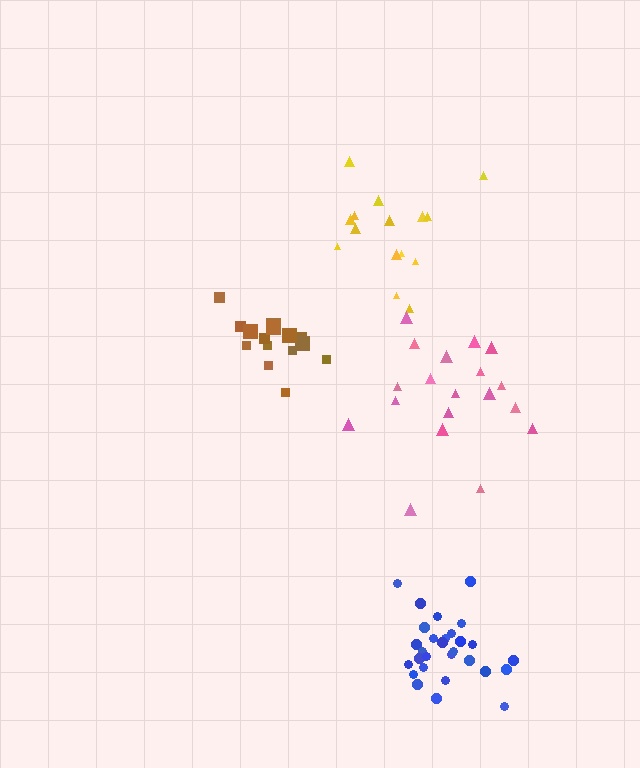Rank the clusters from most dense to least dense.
blue, brown, yellow, pink.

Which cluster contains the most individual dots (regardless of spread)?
Blue (29).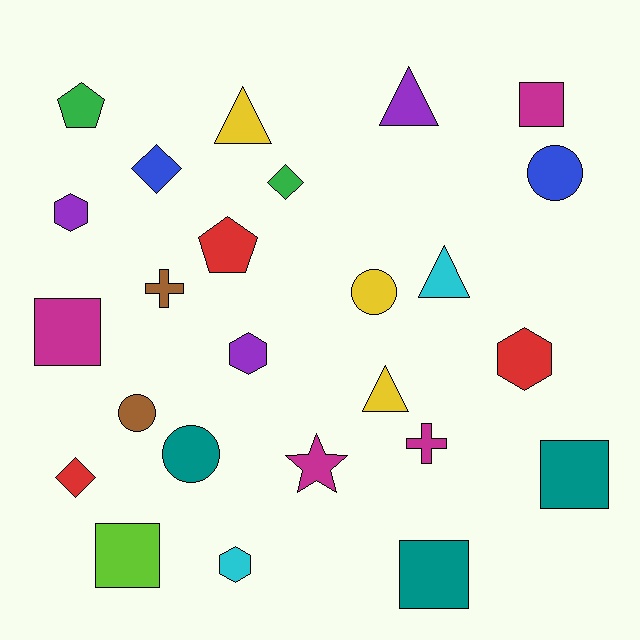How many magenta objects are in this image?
There are 4 magenta objects.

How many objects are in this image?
There are 25 objects.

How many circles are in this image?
There are 4 circles.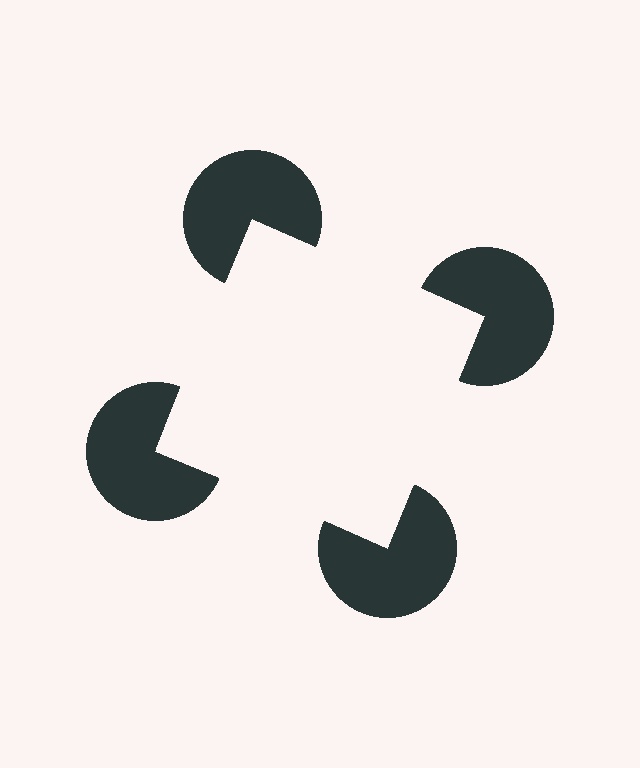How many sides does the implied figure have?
4 sides.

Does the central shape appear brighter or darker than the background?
It typically appears slightly brighter than the background, even though no actual brightness change is drawn.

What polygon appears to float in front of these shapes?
An illusory square — its edges are inferred from the aligned wedge cuts in the pac-man discs, not physically drawn.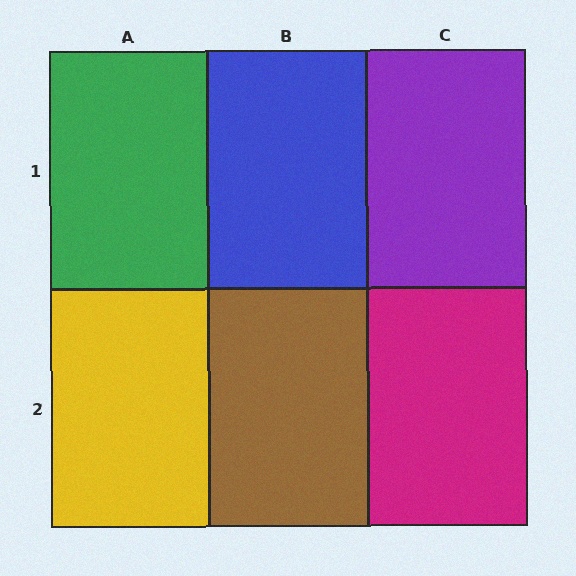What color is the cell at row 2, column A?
Yellow.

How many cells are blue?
1 cell is blue.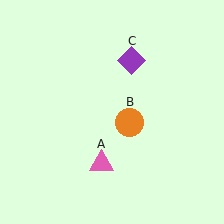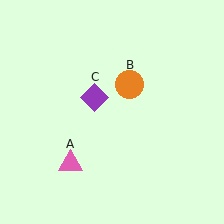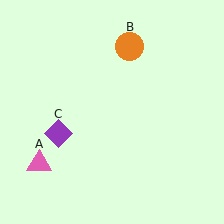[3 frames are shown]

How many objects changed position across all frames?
3 objects changed position: pink triangle (object A), orange circle (object B), purple diamond (object C).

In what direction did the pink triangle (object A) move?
The pink triangle (object A) moved left.